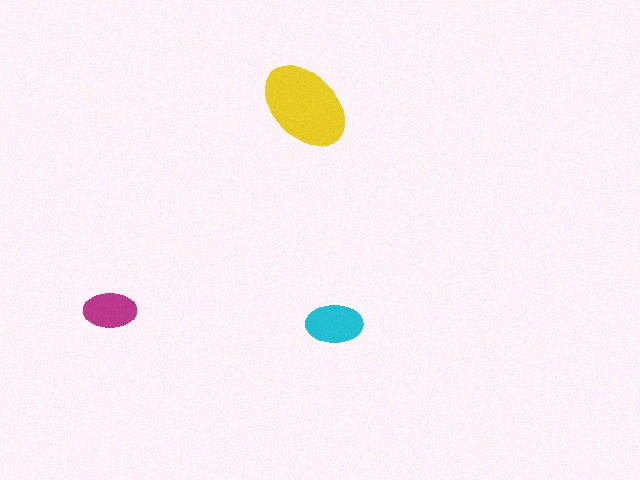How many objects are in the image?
There are 3 objects in the image.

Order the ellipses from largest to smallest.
the yellow one, the cyan one, the magenta one.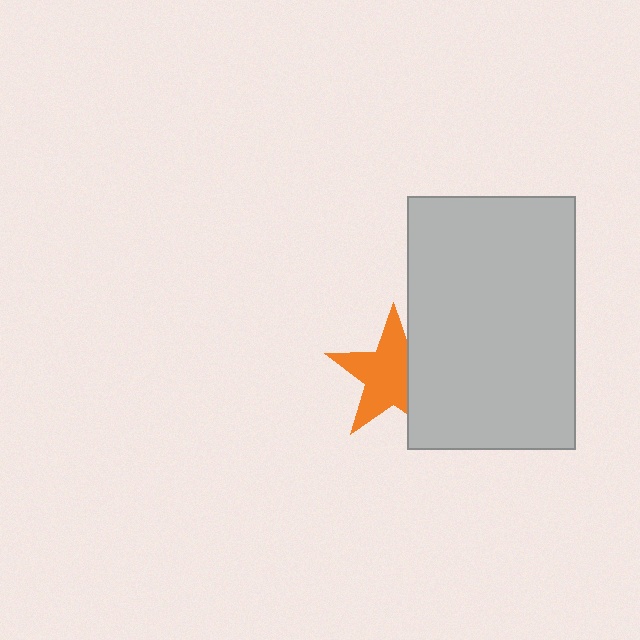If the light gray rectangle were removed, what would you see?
You would see the complete orange star.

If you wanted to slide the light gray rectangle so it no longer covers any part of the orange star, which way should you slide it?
Slide it right — that is the most direct way to separate the two shapes.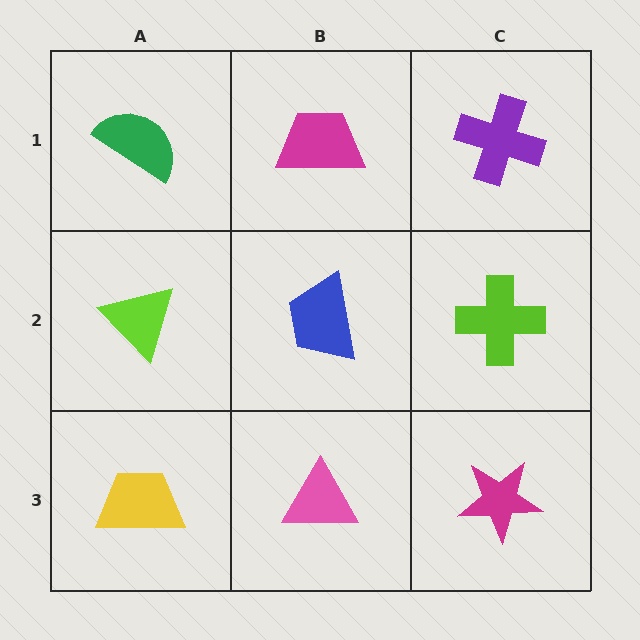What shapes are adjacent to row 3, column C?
A lime cross (row 2, column C), a pink triangle (row 3, column B).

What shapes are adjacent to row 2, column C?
A purple cross (row 1, column C), a magenta star (row 3, column C), a blue trapezoid (row 2, column B).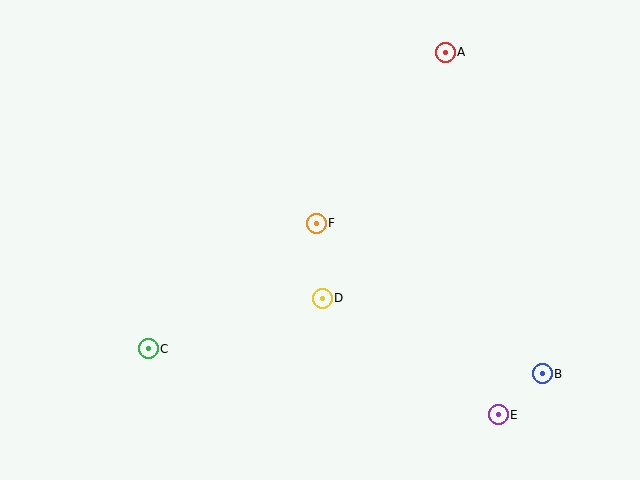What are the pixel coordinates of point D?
Point D is at (322, 298).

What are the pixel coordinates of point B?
Point B is at (542, 374).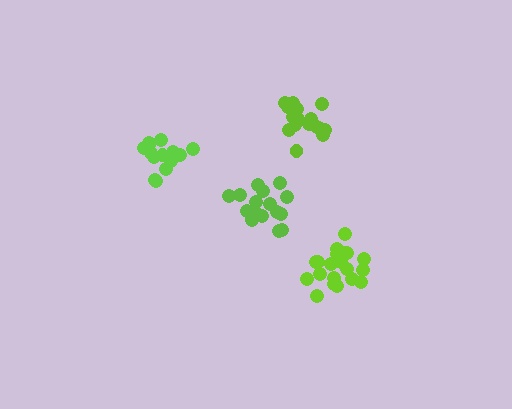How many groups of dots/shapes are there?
There are 4 groups.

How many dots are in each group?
Group 1: 16 dots, Group 2: 20 dots, Group 3: 15 dots, Group 4: 17 dots (68 total).